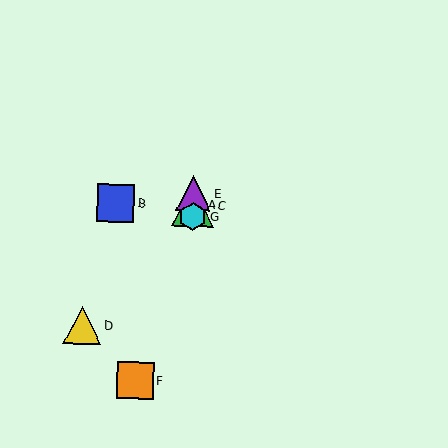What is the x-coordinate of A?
Object A is at x≈193.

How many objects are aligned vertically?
4 objects (A, C, E, G) are aligned vertically.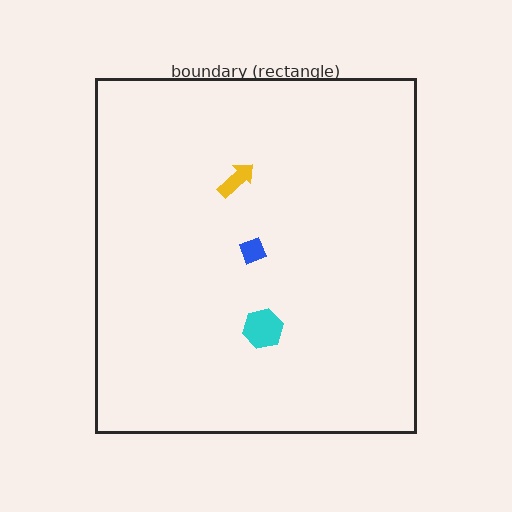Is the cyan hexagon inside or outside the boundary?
Inside.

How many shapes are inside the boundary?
3 inside, 0 outside.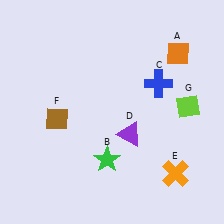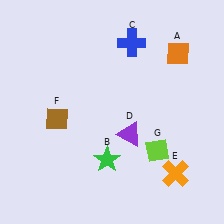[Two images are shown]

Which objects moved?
The objects that moved are: the blue cross (C), the lime diamond (G).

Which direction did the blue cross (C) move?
The blue cross (C) moved up.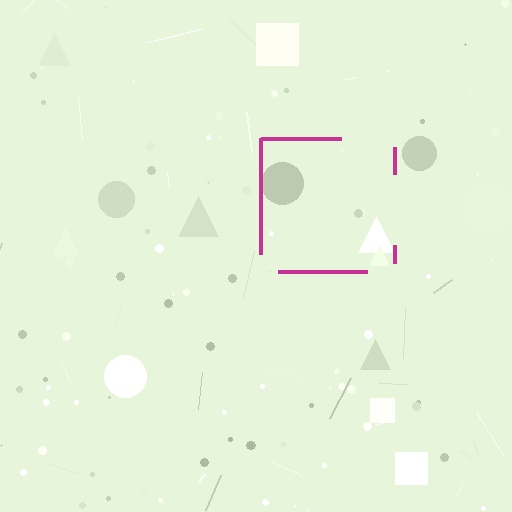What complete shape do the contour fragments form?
The contour fragments form a square.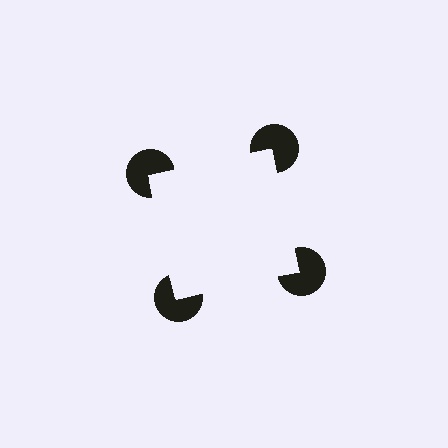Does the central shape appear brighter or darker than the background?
It typically appears slightly brighter than the background, even though no actual brightness change is drawn.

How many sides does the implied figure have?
4 sides.